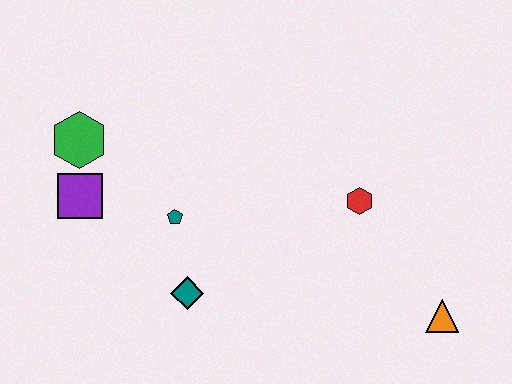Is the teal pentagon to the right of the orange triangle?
No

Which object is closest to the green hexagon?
The purple square is closest to the green hexagon.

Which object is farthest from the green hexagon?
The orange triangle is farthest from the green hexagon.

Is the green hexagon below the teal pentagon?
No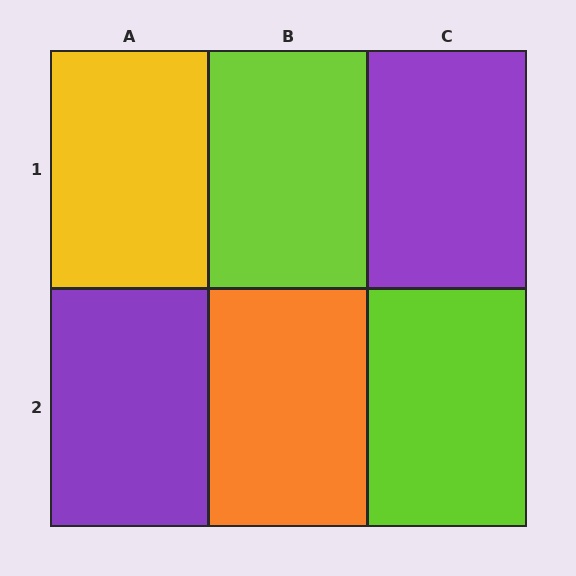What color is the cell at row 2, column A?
Purple.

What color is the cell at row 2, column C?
Lime.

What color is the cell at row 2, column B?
Orange.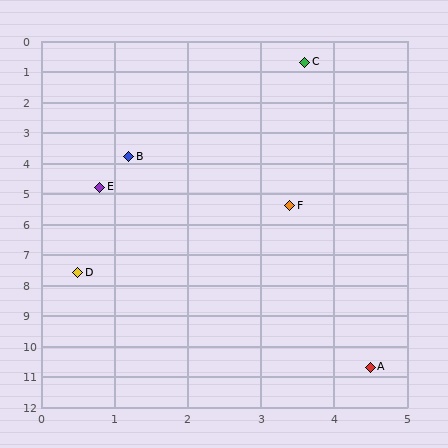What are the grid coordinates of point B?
Point B is at approximately (1.2, 3.8).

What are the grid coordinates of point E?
Point E is at approximately (0.8, 4.8).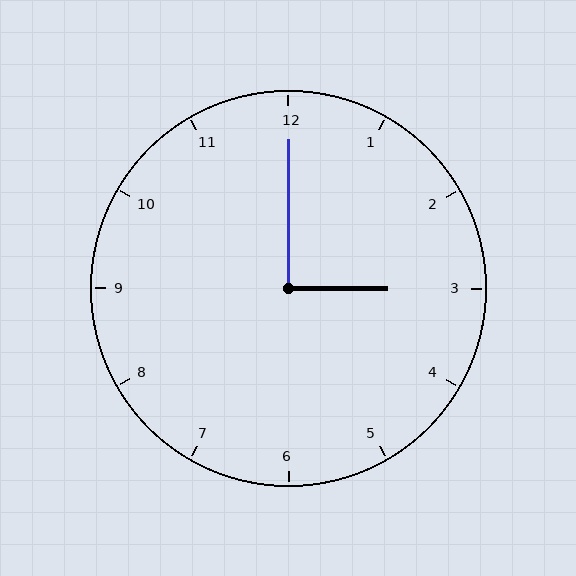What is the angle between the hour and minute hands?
Approximately 90 degrees.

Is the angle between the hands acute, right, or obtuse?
It is right.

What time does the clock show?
3:00.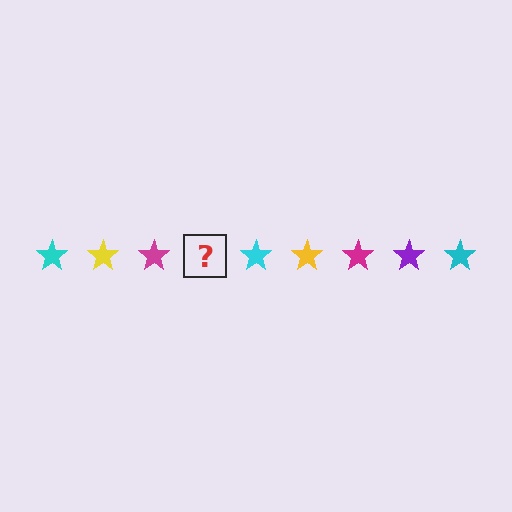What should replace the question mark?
The question mark should be replaced with a purple star.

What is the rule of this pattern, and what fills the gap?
The rule is that the pattern cycles through cyan, yellow, magenta, purple stars. The gap should be filled with a purple star.